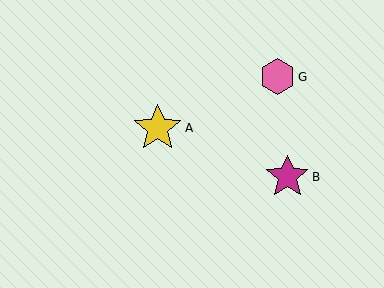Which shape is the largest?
The yellow star (labeled A) is the largest.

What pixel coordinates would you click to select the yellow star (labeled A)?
Click at (158, 128) to select the yellow star A.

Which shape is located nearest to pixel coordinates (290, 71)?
The pink hexagon (labeled G) at (278, 77) is nearest to that location.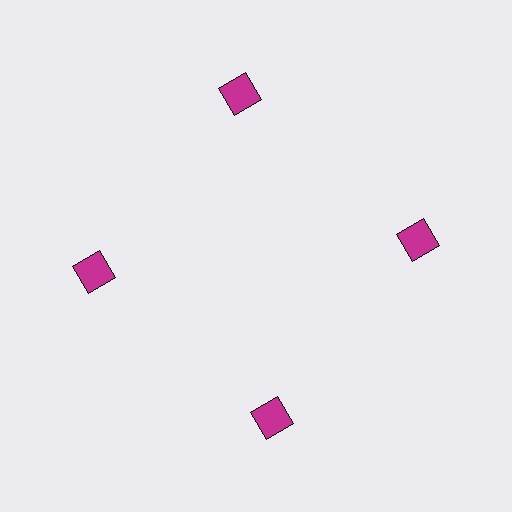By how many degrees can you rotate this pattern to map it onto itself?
The pattern maps onto itself every 90 degrees of rotation.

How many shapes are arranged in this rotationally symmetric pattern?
There are 4 shapes, arranged in 4 groups of 1.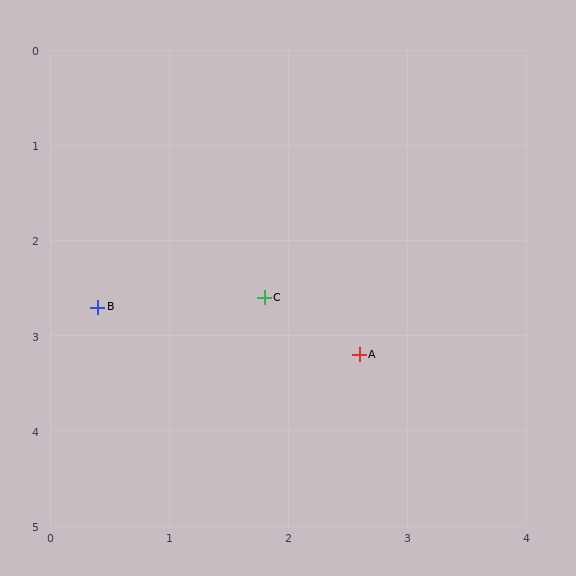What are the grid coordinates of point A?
Point A is at approximately (2.6, 3.2).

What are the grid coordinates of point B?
Point B is at approximately (0.4, 2.7).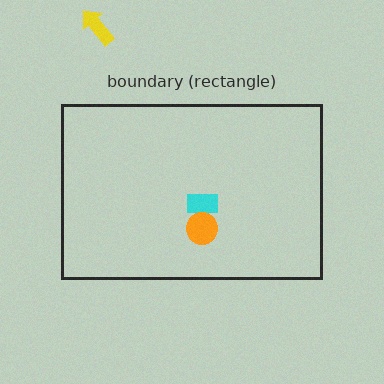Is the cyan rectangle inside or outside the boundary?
Inside.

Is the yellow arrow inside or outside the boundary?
Outside.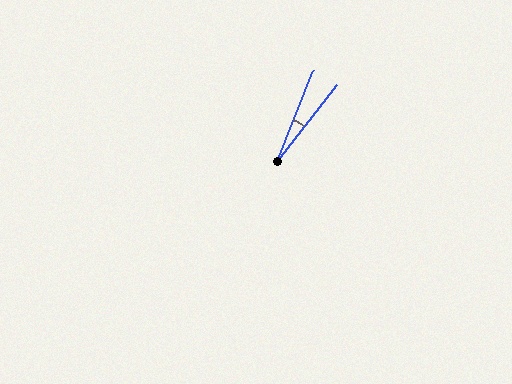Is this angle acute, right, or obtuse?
It is acute.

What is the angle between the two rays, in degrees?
Approximately 16 degrees.